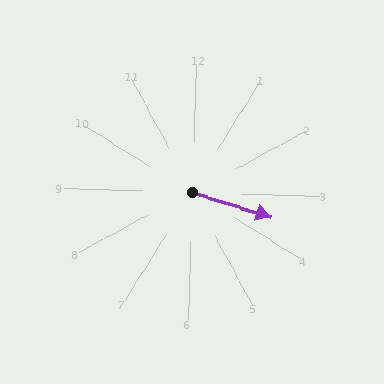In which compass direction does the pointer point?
East.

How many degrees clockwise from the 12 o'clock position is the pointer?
Approximately 106 degrees.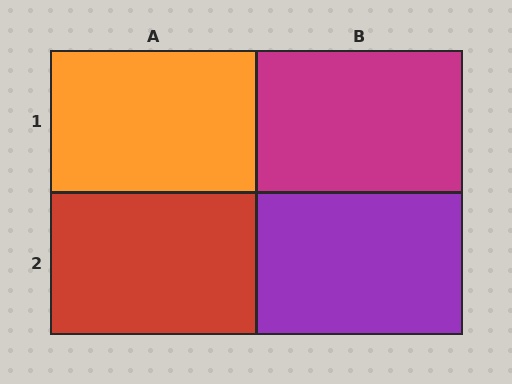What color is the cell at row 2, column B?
Purple.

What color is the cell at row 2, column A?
Red.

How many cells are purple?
1 cell is purple.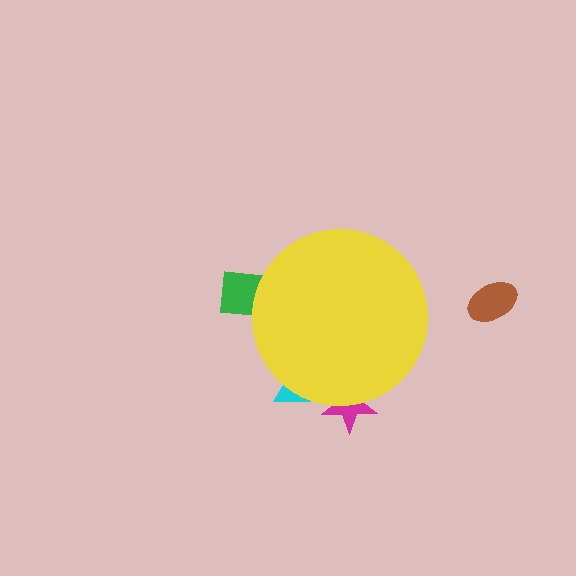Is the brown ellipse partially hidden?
No, the brown ellipse is fully visible.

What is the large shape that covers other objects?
A yellow circle.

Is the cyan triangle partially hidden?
Yes, the cyan triangle is partially hidden behind the yellow circle.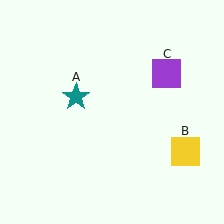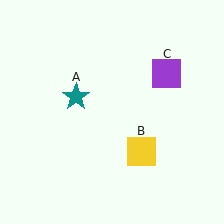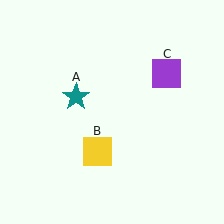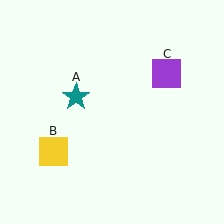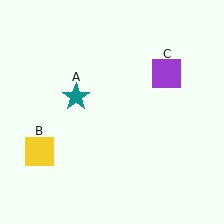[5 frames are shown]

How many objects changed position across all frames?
1 object changed position: yellow square (object B).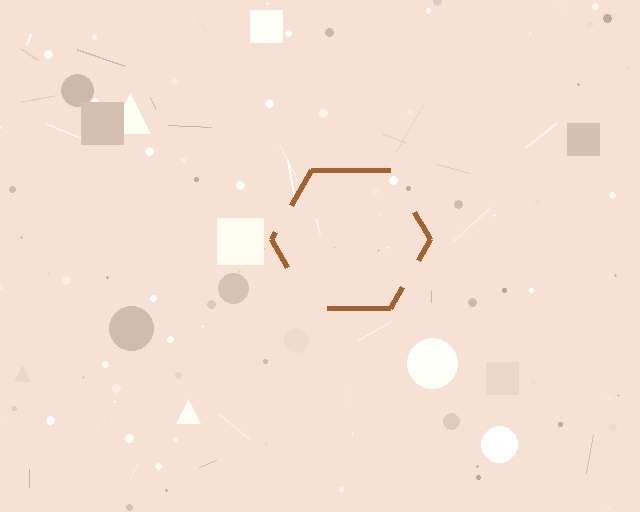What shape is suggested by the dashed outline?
The dashed outline suggests a hexagon.